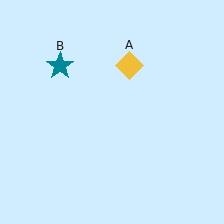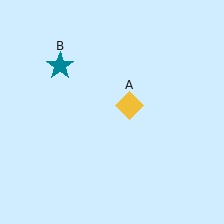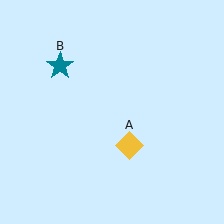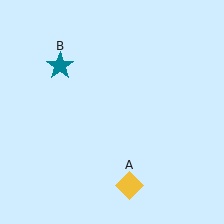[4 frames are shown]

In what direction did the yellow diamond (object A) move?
The yellow diamond (object A) moved down.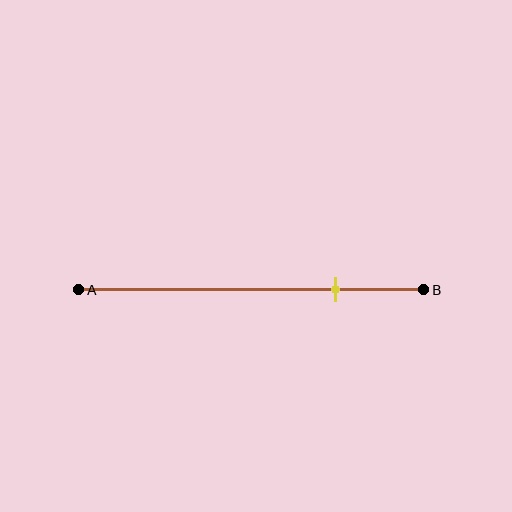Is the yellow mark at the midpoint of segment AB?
No, the mark is at about 75% from A, not at the 50% midpoint.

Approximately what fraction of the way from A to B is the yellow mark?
The yellow mark is approximately 75% of the way from A to B.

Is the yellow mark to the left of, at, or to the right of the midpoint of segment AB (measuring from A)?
The yellow mark is to the right of the midpoint of segment AB.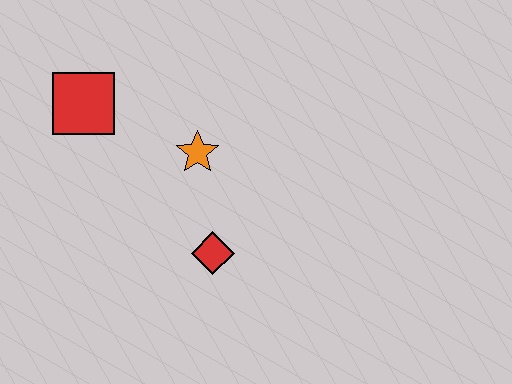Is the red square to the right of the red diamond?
No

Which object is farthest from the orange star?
The red square is farthest from the orange star.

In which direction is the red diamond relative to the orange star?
The red diamond is below the orange star.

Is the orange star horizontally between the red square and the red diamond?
Yes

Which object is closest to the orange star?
The red diamond is closest to the orange star.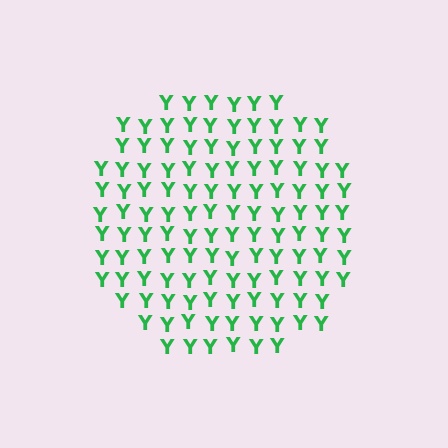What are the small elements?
The small elements are letter Y's.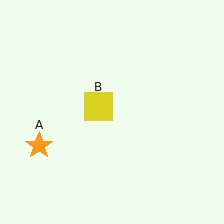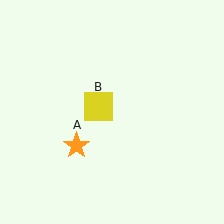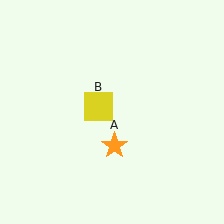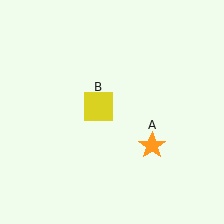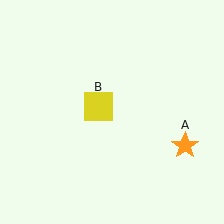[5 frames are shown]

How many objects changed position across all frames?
1 object changed position: orange star (object A).